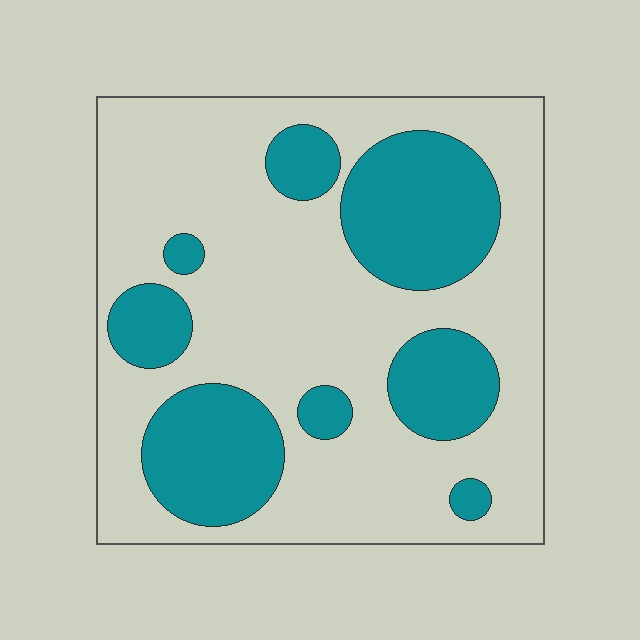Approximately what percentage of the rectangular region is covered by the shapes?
Approximately 30%.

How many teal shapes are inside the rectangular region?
8.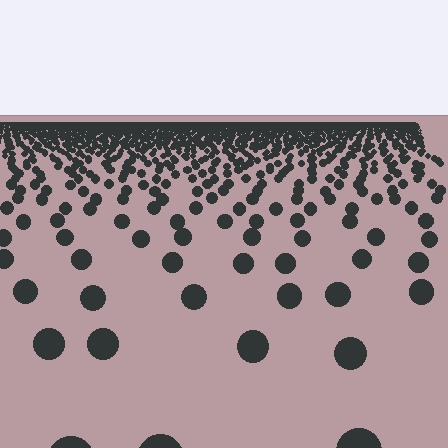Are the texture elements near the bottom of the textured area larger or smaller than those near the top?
Larger. Near the bottom, elements are closer to the viewer and appear at a bigger on-screen size.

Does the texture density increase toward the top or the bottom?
Density increases toward the top.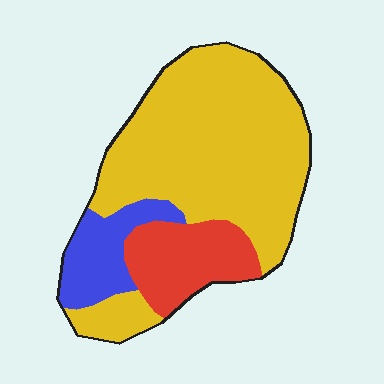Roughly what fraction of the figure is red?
Red covers 18% of the figure.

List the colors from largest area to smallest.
From largest to smallest: yellow, red, blue.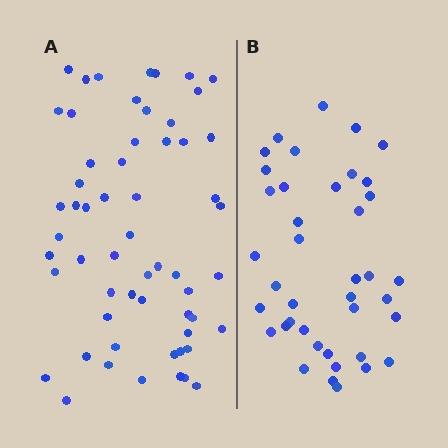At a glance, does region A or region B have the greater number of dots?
Region A (the left region) has more dots.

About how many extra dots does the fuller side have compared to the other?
Region A has approximately 20 more dots than region B.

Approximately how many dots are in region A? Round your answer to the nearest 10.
About 60 dots. (The exact count is 58, which rounds to 60.)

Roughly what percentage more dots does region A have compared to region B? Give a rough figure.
About 45% more.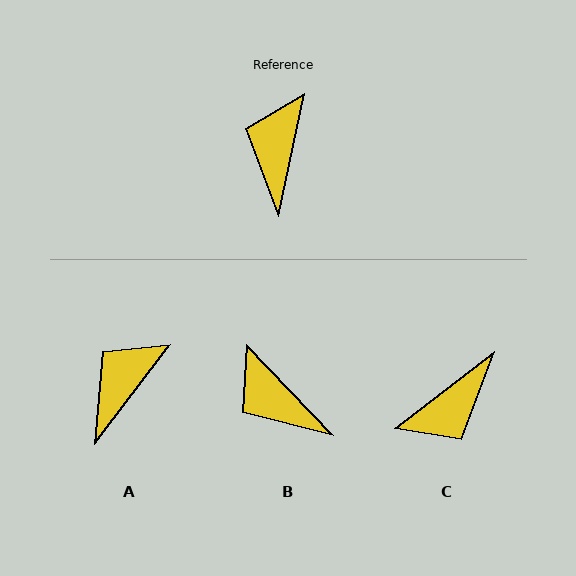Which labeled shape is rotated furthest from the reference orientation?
C, about 139 degrees away.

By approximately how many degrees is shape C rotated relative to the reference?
Approximately 139 degrees counter-clockwise.